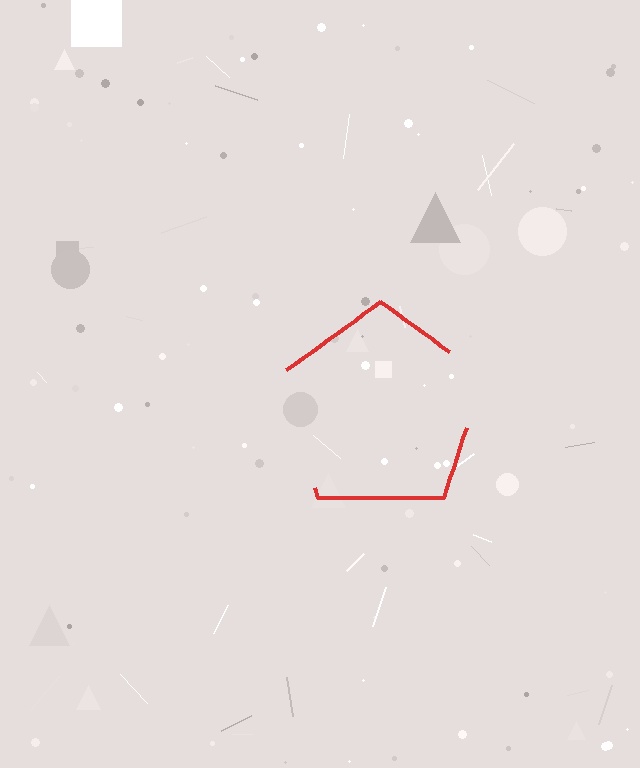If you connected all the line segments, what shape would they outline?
They would outline a pentagon.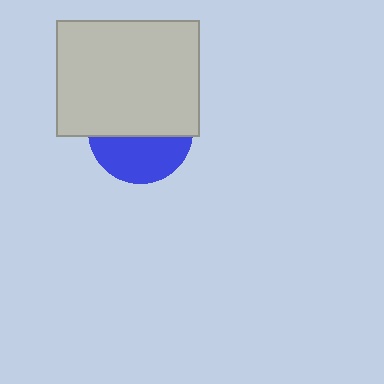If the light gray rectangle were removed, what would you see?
You would see the complete blue circle.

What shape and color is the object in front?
The object in front is a light gray rectangle.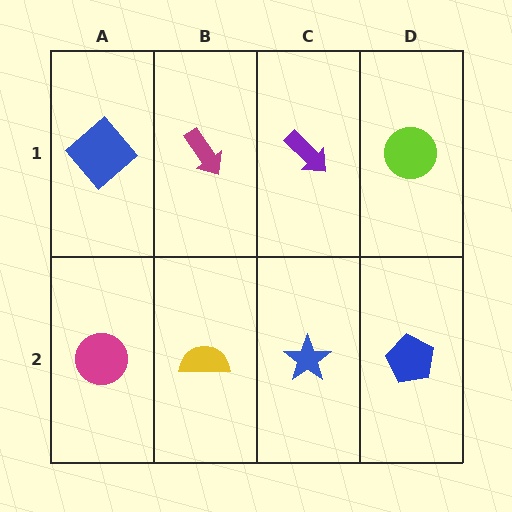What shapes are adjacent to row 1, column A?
A magenta circle (row 2, column A), a magenta arrow (row 1, column B).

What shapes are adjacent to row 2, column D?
A lime circle (row 1, column D), a blue star (row 2, column C).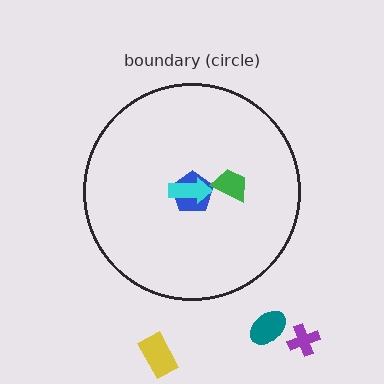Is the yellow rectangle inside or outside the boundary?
Outside.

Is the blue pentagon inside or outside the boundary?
Inside.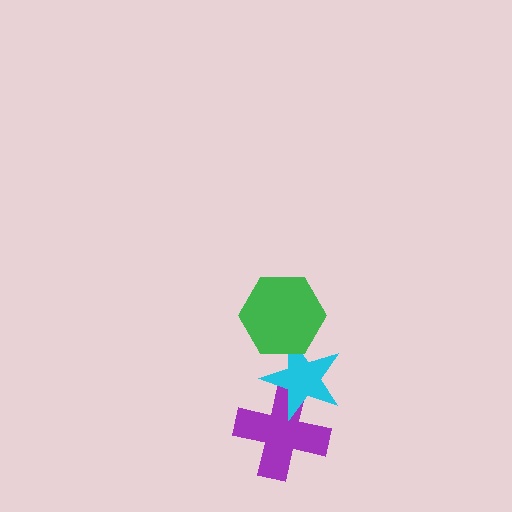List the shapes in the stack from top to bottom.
From top to bottom: the green hexagon, the cyan star, the purple cross.